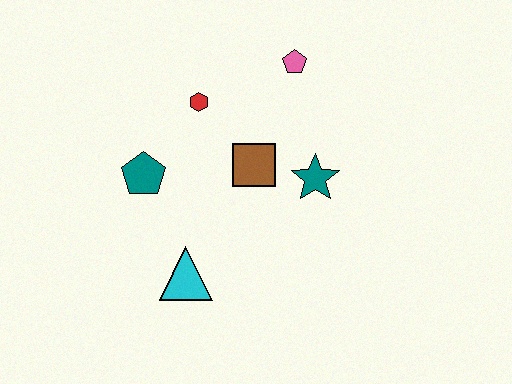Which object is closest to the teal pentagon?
The red hexagon is closest to the teal pentagon.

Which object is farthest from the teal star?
The teal pentagon is farthest from the teal star.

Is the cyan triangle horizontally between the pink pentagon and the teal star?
No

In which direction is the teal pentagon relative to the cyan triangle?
The teal pentagon is above the cyan triangle.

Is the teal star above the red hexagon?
No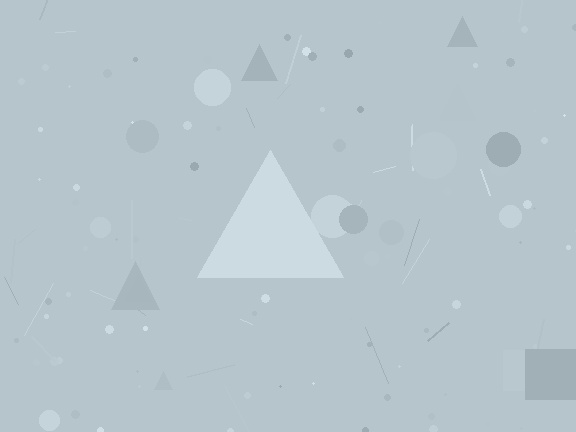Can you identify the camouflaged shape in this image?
The camouflaged shape is a triangle.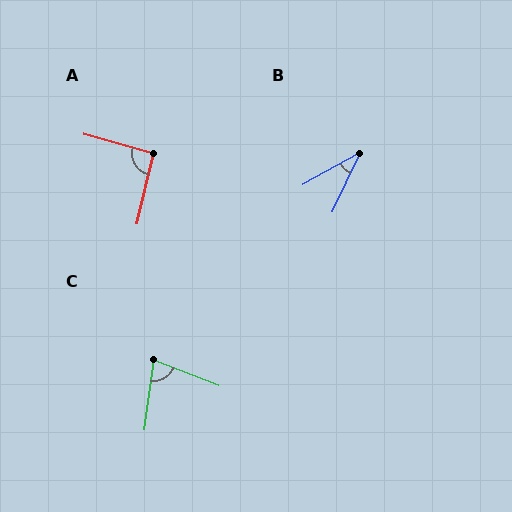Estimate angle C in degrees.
Approximately 76 degrees.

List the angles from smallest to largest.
B (35°), C (76°), A (92°).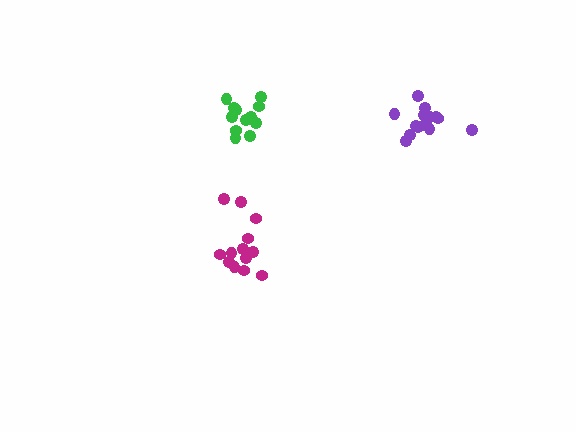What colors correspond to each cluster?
The clusters are colored: magenta, green, purple.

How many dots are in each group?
Group 1: 13 dots, Group 2: 13 dots, Group 3: 14 dots (40 total).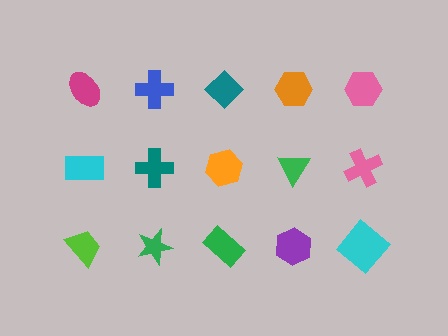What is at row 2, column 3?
An orange hexagon.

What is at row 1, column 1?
A magenta ellipse.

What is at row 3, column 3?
A green rectangle.